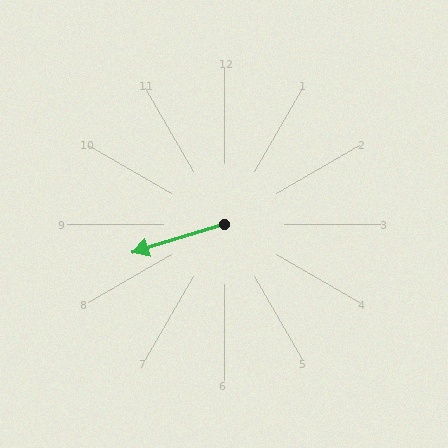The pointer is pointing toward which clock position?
Roughly 8 o'clock.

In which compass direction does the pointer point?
West.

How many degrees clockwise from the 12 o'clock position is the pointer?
Approximately 253 degrees.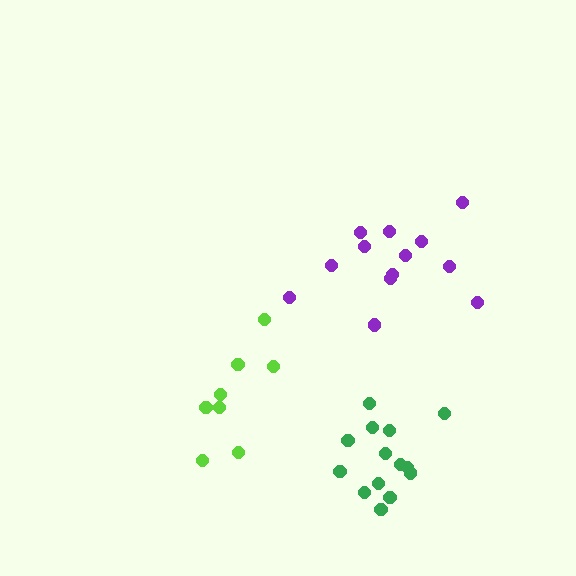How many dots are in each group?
Group 1: 13 dots, Group 2: 14 dots, Group 3: 8 dots (35 total).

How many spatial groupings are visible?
There are 3 spatial groupings.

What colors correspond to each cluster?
The clusters are colored: purple, green, lime.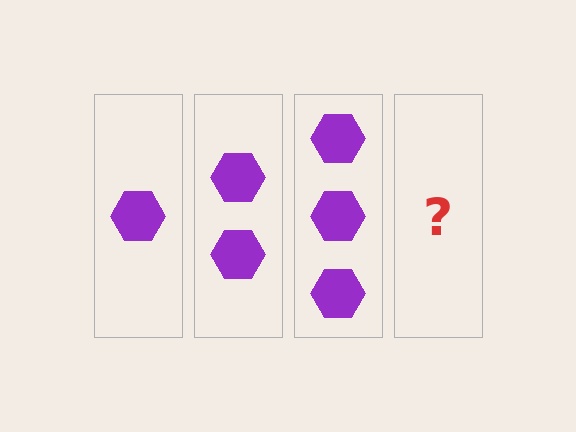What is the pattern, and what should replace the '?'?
The pattern is that each step adds one more hexagon. The '?' should be 4 hexagons.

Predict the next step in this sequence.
The next step is 4 hexagons.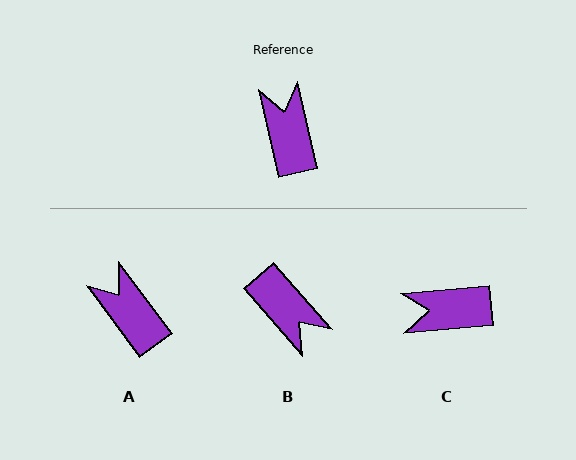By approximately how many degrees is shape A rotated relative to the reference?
Approximately 24 degrees counter-clockwise.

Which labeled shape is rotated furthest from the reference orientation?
B, about 152 degrees away.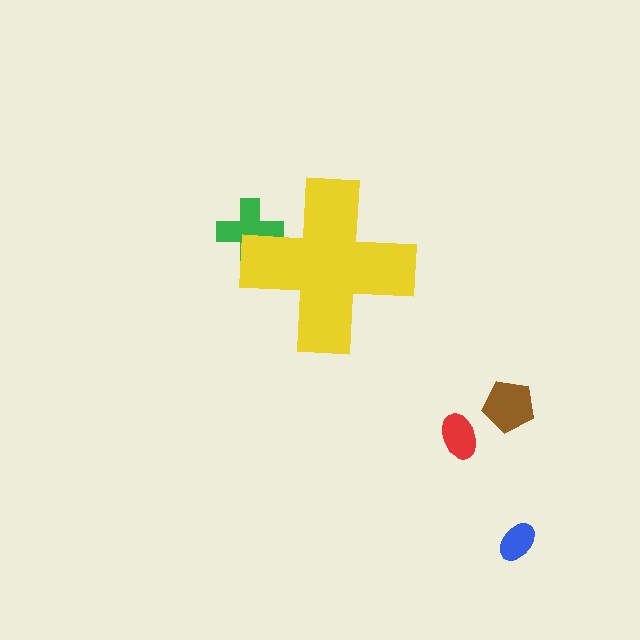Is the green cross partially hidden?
Yes, the green cross is partially hidden behind the yellow cross.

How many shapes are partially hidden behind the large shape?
1 shape is partially hidden.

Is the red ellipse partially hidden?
No, the red ellipse is fully visible.